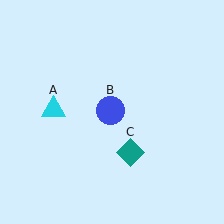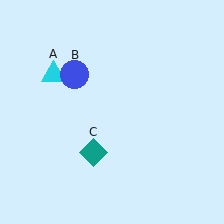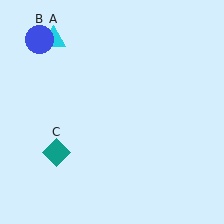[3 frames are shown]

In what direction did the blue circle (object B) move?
The blue circle (object B) moved up and to the left.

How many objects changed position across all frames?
3 objects changed position: cyan triangle (object A), blue circle (object B), teal diamond (object C).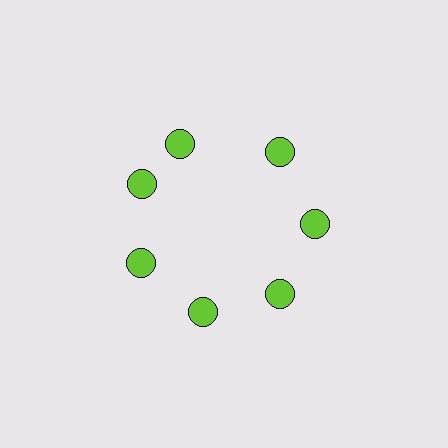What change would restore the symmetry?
The symmetry would be restored by rotating it back into even spacing with its neighbors so that all 7 circles sit at equal angles and equal distance from the center.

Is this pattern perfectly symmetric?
No. The 7 lime circles are arranged in a ring, but one element near the 12 o'clock position is rotated out of alignment along the ring, breaking the 7-fold rotational symmetry.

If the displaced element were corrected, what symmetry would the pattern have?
It would have 7-fold rotational symmetry — the pattern would map onto itself every 51 degrees.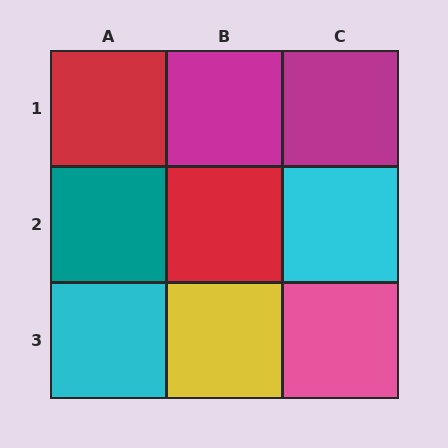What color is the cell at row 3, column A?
Cyan.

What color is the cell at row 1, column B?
Magenta.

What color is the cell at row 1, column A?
Red.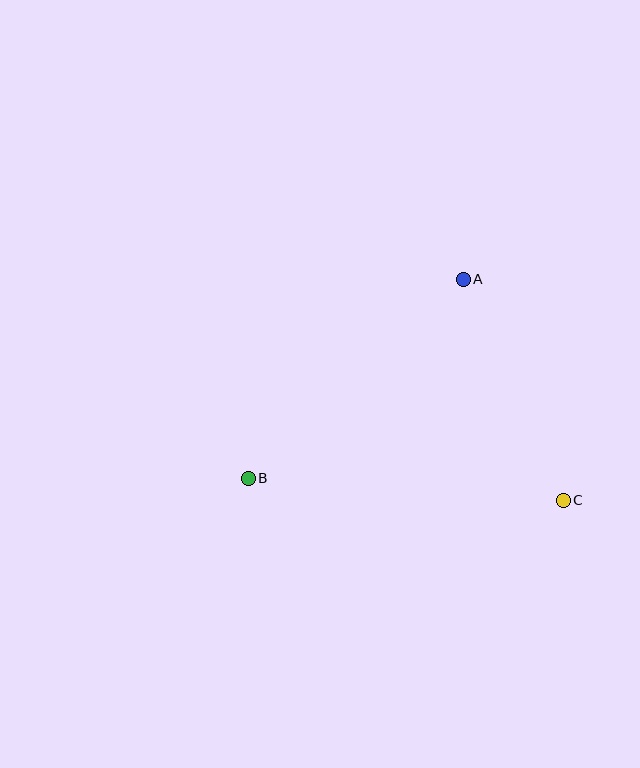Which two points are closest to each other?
Points A and C are closest to each other.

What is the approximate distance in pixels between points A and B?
The distance between A and B is approximately 293 pixels.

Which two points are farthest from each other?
Points B and C are farthest from each other.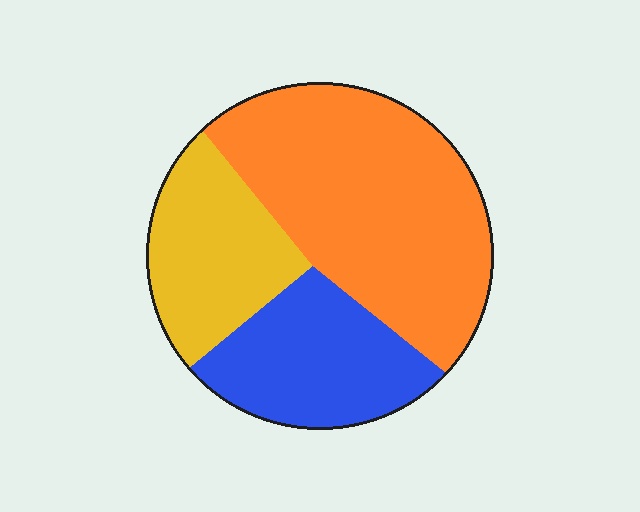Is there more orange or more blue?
Orange.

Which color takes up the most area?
Orange, at roughly 50%.